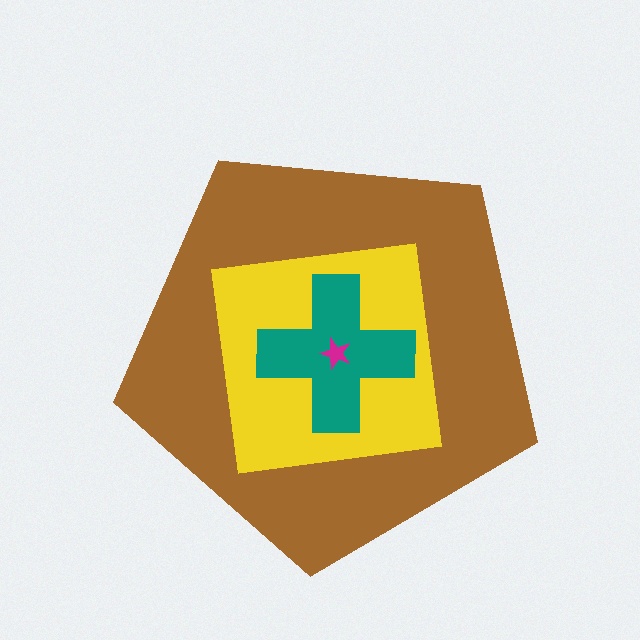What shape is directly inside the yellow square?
The teal cross.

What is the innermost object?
The magenta star.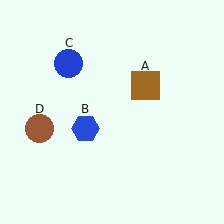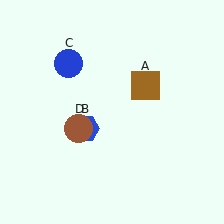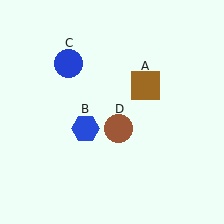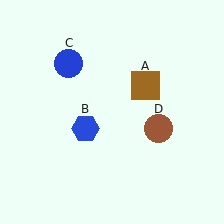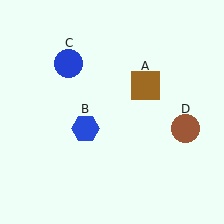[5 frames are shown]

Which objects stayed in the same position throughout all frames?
Brown square (object A) and blue hexagon (object B) and blue circle (object C) remained stationary.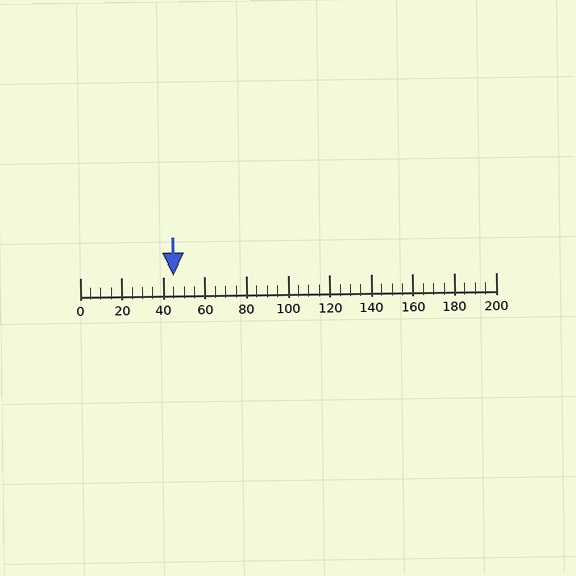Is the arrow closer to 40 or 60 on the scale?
The arrow is closer to 40.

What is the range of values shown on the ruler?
The ruler shows values from 0 to 200.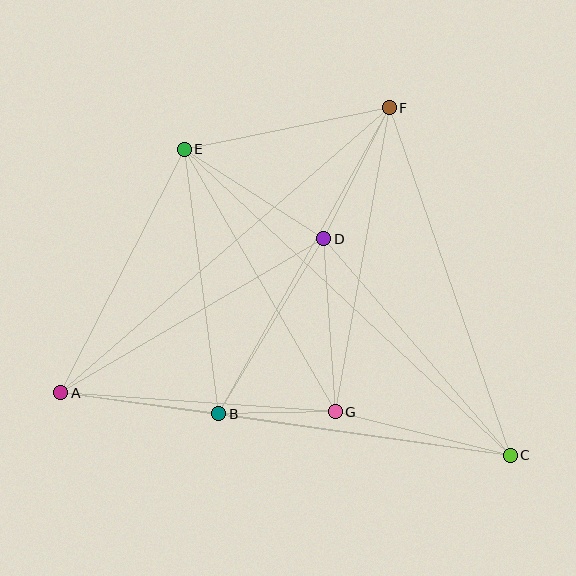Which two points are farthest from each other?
Points A and C are farthest from each other.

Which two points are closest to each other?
Points B and G are closest to each other.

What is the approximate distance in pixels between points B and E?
The distance between B and E is approximately 267 pixels.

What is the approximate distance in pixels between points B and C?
The distance between B and C is approximately 295 pixels.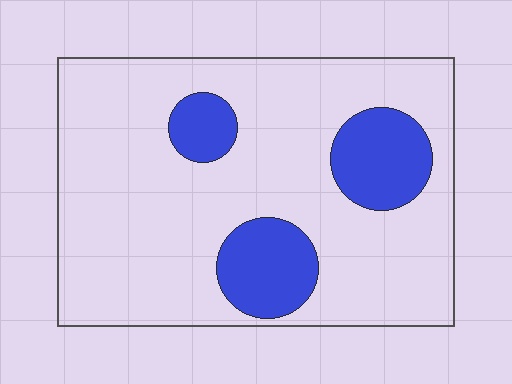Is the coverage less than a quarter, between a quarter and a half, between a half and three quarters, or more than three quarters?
Less than a quarter.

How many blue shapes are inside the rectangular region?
3.